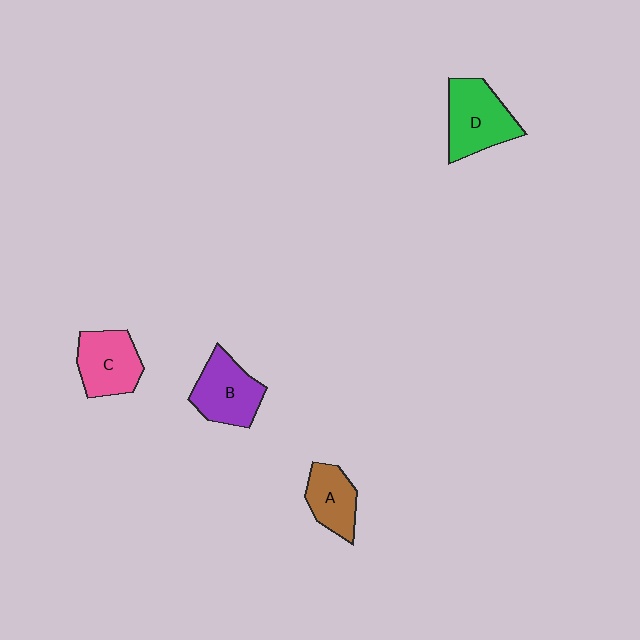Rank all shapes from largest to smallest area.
From largest to smallest: D (green), B (purple), C (pink), A (brown).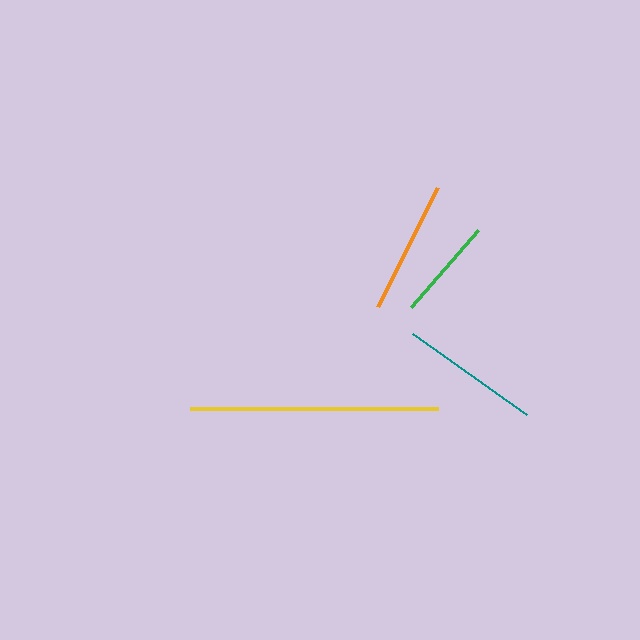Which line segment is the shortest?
The green line is the shortest at approximately 102 pixels.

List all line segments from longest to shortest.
From longest to shortest: yellow, teal, orange, green.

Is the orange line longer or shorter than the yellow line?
The yellow line is longer than the orange line.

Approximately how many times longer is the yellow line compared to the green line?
The yellow line is approximately 2.4 times the length of the green line.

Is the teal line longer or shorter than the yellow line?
The yellow line is longer than the teal line.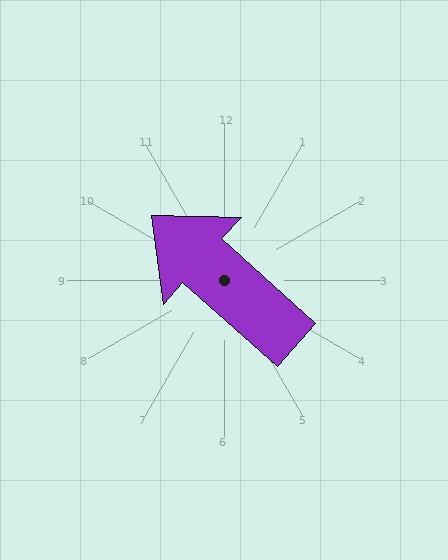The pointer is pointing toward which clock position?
Roughly 10 o'clock.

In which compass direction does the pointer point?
Northwest.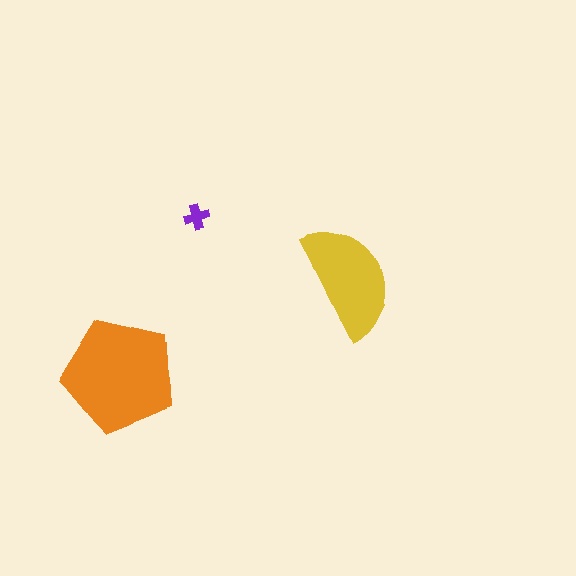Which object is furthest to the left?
The orange pentagon is leftmost.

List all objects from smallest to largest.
The purple cross, the yellow semicircle, the orange pentagon.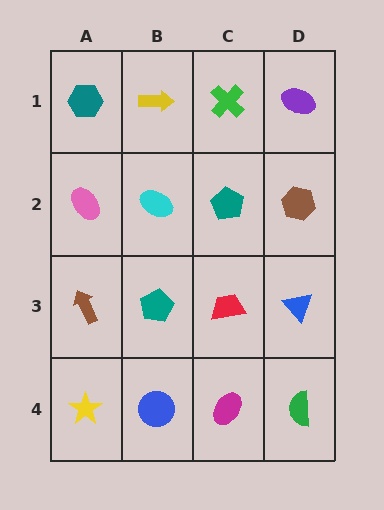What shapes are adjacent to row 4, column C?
A red trapezoid (row 3, column C), a blue circle (row 4, column B), a green semicircle (row 4, column D).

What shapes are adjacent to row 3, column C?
A teal pentagon (row 2, column C), a magenta ellipse (row 4, column C), a teal pentagon (row 3, column B), a blue triangle (row 3, column D).